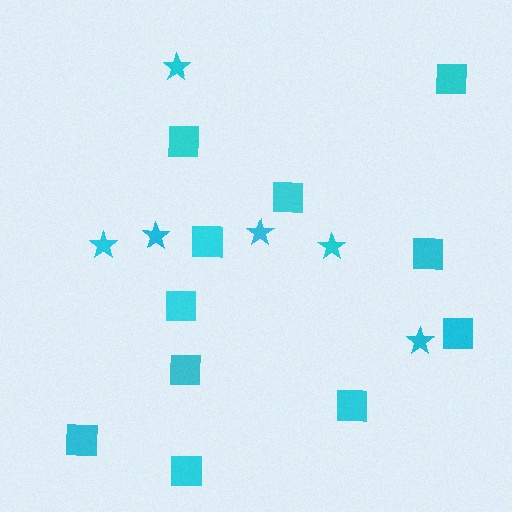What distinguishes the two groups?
There are 2 groups: one group of squares (11) and one group of stars (6).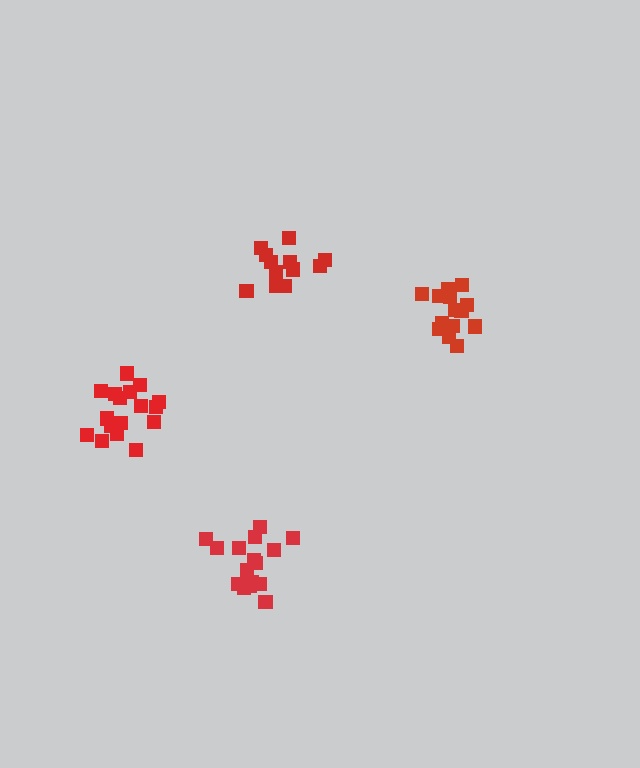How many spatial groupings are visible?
There are 4 spatial groupings.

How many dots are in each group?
Group 1: 14 dots, Group 2: 17 dots, Group 3: 16 dots, Group 4: 12 dots (59 total).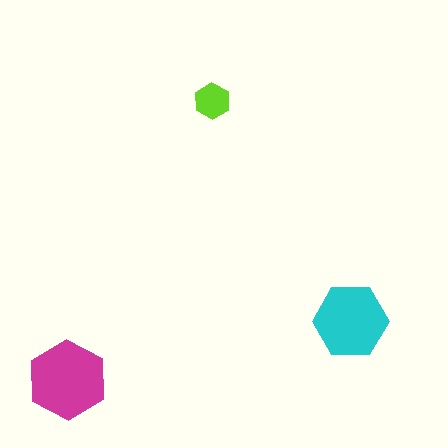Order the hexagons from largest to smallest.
the magenta one, the cyan one, the lime one.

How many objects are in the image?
There are 3 objects in the image.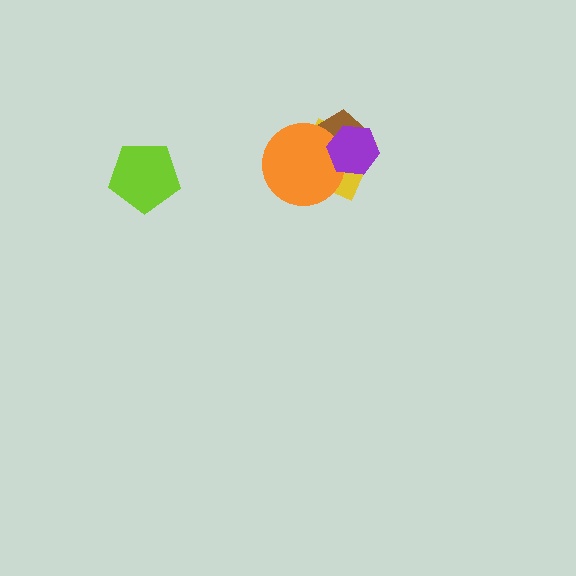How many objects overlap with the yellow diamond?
3 objects overlap with the yellow diamond.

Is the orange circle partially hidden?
Yes, it is partially covered by another shape.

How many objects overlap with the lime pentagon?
0 objects overlap with the lime pentagon.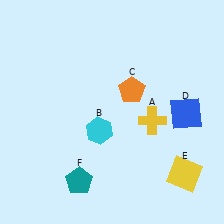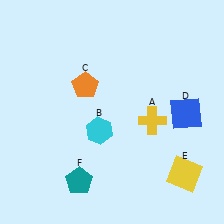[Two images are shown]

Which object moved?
The orange pentagon (C) moved left.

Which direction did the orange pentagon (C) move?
The orange pentagon (C) moved left.